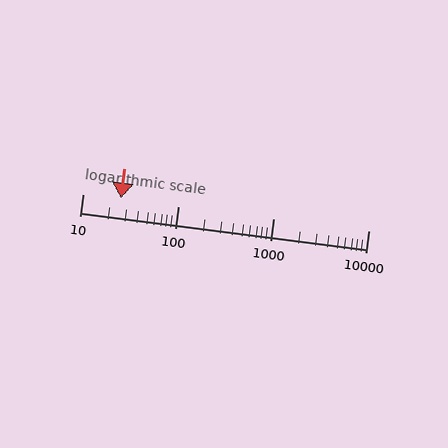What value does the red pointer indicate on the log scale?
The pointer indicates approximately 25.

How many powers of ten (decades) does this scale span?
The scale spans 3 decades, from 10 to 10000.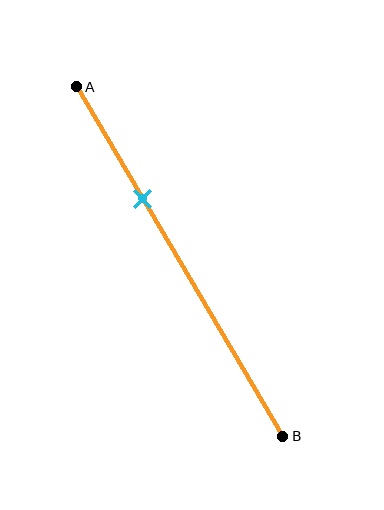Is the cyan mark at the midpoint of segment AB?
No, the mark is at about 30% from A, not at the 50% midpoint.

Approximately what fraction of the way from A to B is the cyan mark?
The cyan mark is approximately 30% of the way from A to B.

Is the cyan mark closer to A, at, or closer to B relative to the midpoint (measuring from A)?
The cyan mark is closer to point A than the midpoint of segment AB.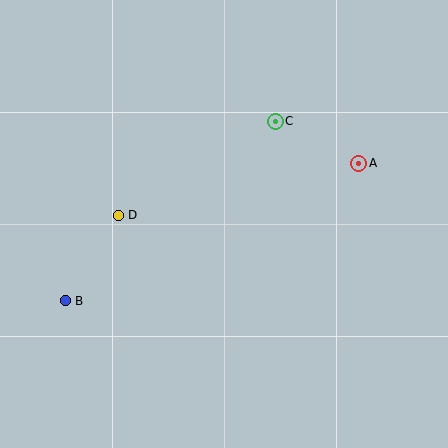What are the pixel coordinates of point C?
Point C is at (275, 121).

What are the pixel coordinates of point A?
Point A is at (359, 163).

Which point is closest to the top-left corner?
Point D is closest to the top-left corner.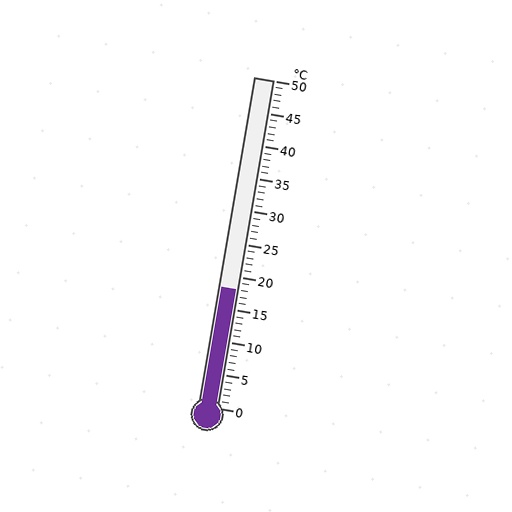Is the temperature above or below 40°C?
The temperature is below 40°C.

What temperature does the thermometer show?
The thermometer shows approximately 18°C.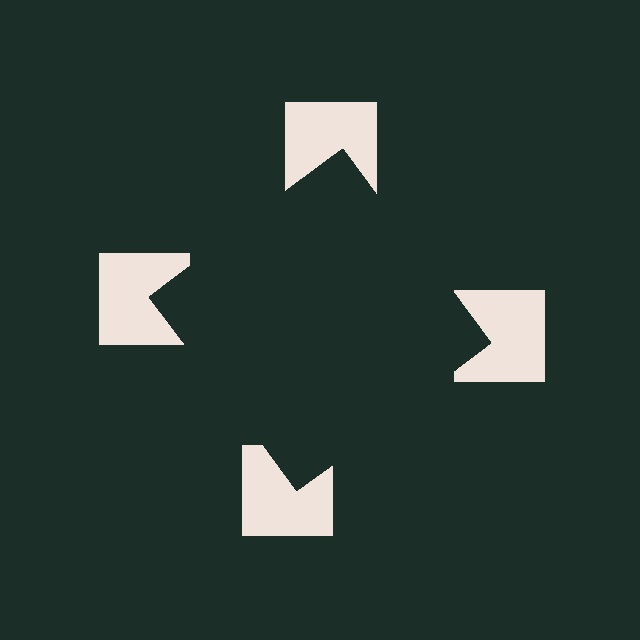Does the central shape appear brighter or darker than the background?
It typically appears slightly darker than the background, even though no actual brightness change is drawn.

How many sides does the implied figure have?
4 sides.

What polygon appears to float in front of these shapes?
An illusory square — its edges are inferred from the aligned wedge cuts in the notched squares, not physically drawn.